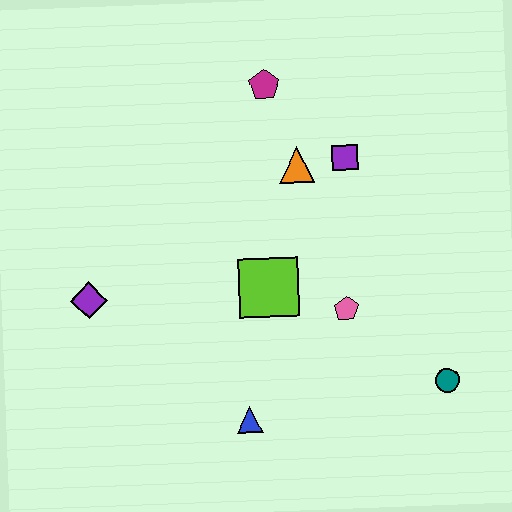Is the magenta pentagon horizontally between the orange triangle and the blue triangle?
Yes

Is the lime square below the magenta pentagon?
Yes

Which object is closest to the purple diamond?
The lime square is closest to the purple diamond.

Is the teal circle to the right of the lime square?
Yes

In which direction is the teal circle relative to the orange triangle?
The teal circle is below the orange triangle.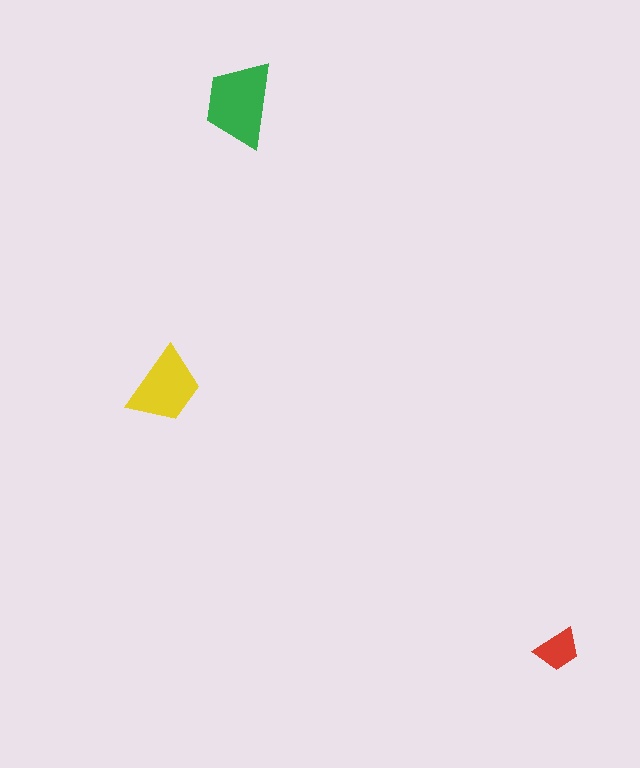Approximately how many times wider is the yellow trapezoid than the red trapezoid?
About 1.5 times wider.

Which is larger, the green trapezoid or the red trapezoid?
The green one.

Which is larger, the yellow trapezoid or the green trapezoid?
The green one.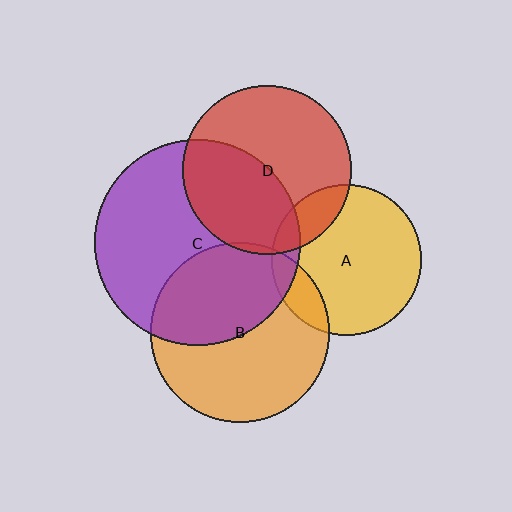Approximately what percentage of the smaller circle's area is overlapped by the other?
Approximately 15%.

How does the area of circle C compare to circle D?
Approximately 1.5 times.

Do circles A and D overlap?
Yes.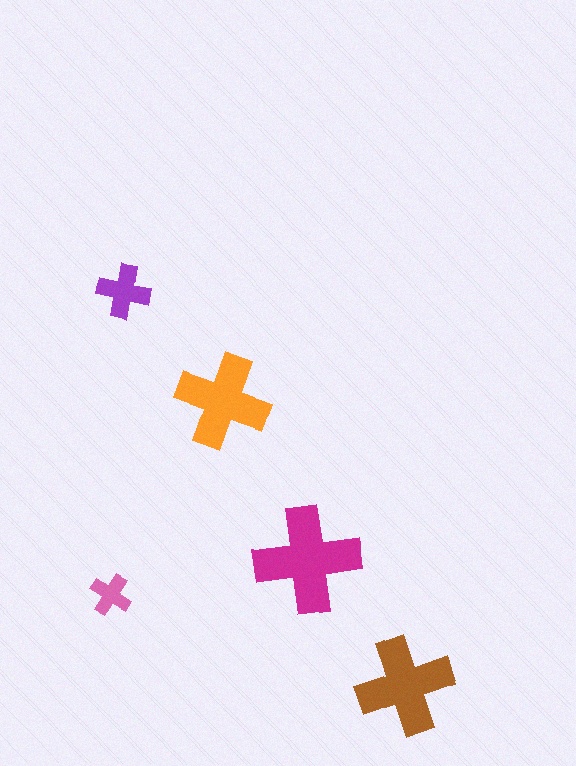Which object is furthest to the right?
The brown cross is rightmost.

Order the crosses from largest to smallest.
the magenta one, the brown one, the orange one, the purple one, the pink one.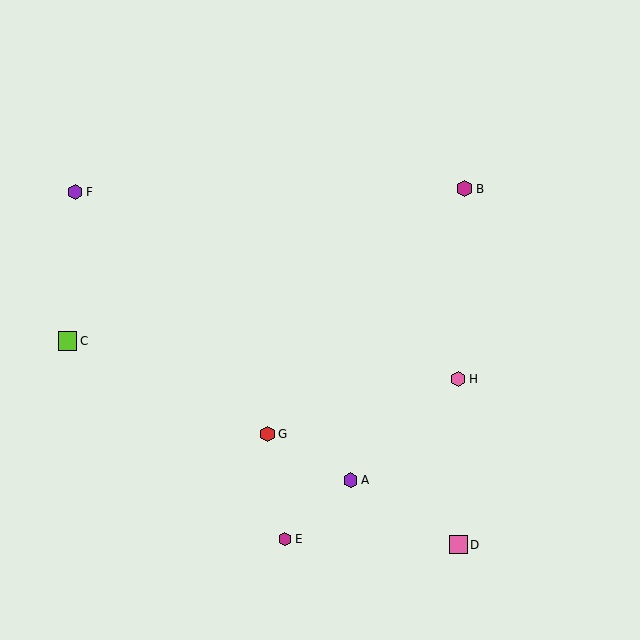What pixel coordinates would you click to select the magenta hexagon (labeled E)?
Click at (285, 539) to select the magenta hexagon E.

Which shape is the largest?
The lime square (labeled C) is the largest.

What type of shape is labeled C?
Shape C is a lime square.